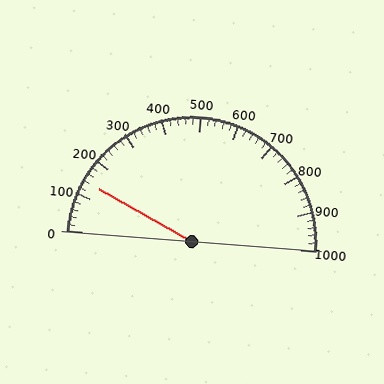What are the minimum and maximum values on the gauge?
The gauge ranges from 0 to 1000.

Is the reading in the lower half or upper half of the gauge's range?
The reading is in the lower half of the range (0 to 1000).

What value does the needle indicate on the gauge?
The needle indicates approximately 140.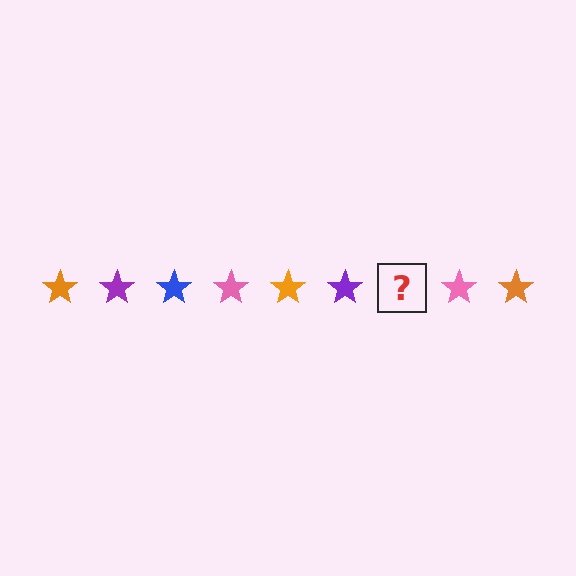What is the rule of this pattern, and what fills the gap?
The rule is that the pattern cycles through orange, purple, blue, pink stars. The gap should be filled with a blue star.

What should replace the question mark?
The question mark should be replaced with a blue star.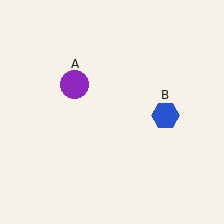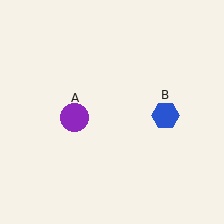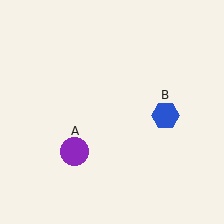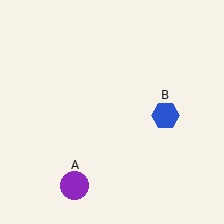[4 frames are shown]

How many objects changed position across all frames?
1 object changed position: purple circle (object A).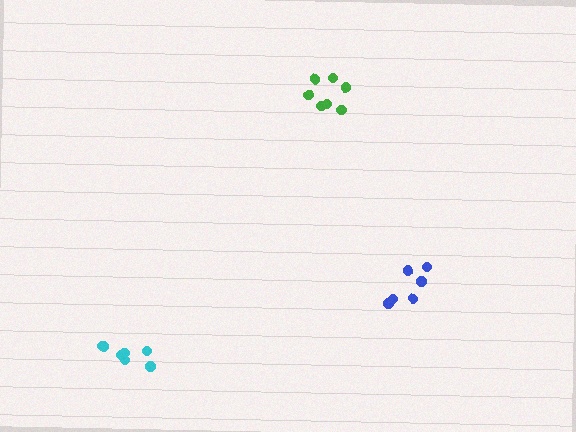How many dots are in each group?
Group 1: 7 dots, Group 2: 6 dots, Group 3: 7 dots (20 total).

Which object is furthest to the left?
The cyan cluster is leftmost.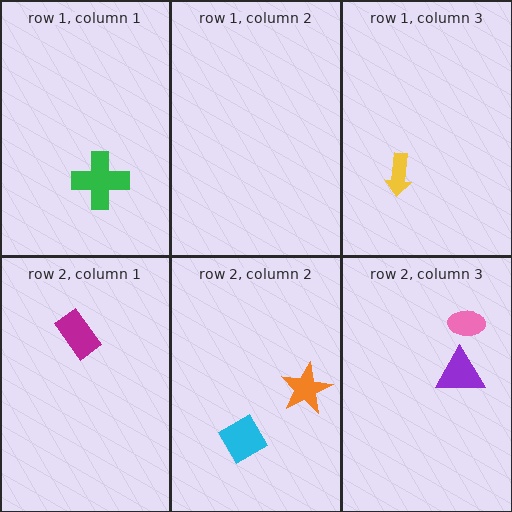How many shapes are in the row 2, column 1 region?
1.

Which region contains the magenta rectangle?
The row 2, column 1 region.